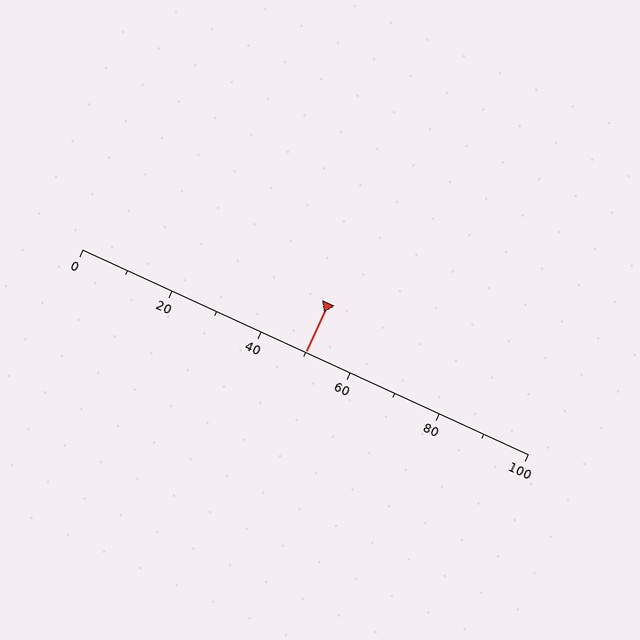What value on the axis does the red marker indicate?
The marker indicates approximately 50.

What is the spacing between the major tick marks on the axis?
The major ticks are spaced 20 apart.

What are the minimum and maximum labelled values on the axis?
The axis runs from 0 to 100.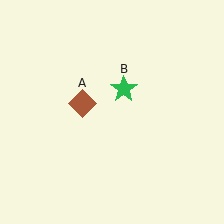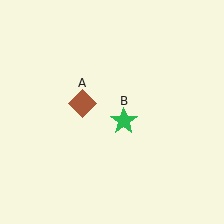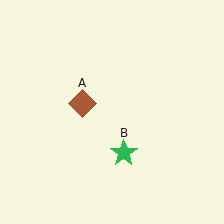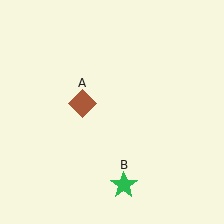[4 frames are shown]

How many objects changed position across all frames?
1 object changed position: green star (object B).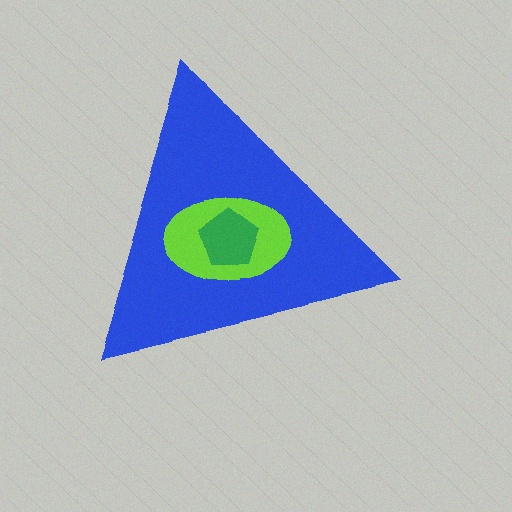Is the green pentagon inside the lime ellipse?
Yes.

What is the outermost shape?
The blue triangle.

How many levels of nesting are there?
3.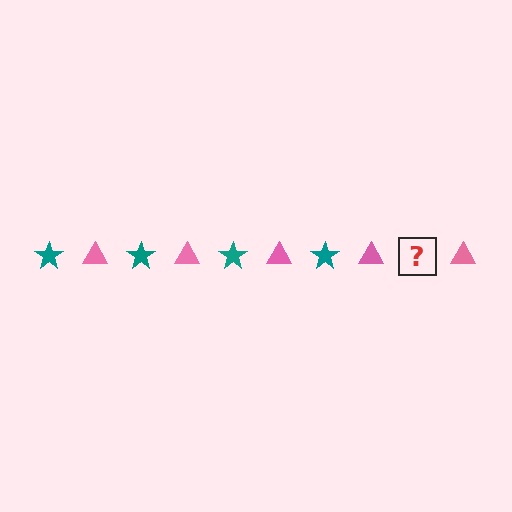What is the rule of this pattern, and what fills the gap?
The rule is that the pattern alternates between teal star and pink triangle. The gap should be filled with a teal star.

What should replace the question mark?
The question mark should be replaced with a teal star.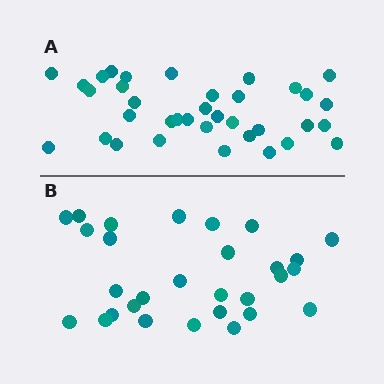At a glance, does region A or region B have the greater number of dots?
Region A (the top region) has more dots.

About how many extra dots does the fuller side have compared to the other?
Region A has roughly 8 or so more dots than region B.